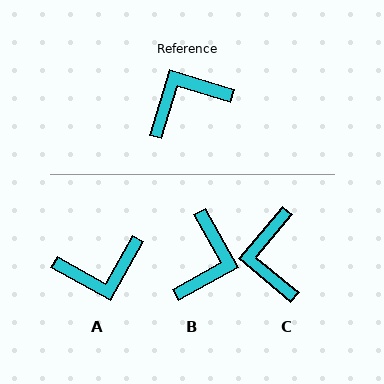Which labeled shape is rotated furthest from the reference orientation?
A, about 167 degrees away.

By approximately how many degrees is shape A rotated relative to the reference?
Approximately 167 degrees counter-clockwise.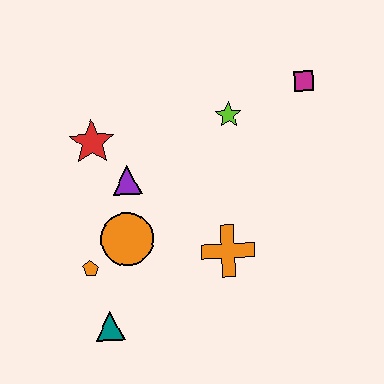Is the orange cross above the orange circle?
No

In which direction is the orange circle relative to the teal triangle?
The orange circle is above the teal triangle.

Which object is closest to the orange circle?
The orange pentagon is closest to the orange circle.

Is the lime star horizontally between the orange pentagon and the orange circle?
No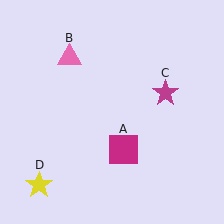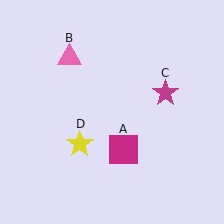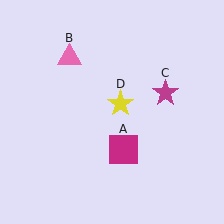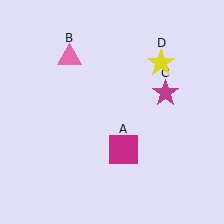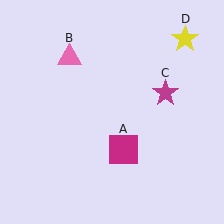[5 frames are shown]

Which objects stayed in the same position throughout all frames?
Magenta square (object A) and pink triangle (object B) and magenta star (object C) remained stationary.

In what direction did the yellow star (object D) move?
The yellow star (object D) moved up and to the right.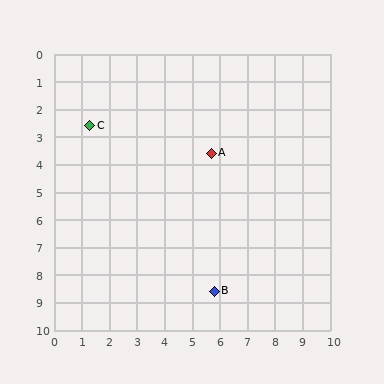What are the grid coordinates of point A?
Point A is at approximately (5.7, 3.6).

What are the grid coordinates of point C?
Point C is at approximately (1.3, 2.6).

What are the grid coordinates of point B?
Point B is at approximately (5.8, 8.6).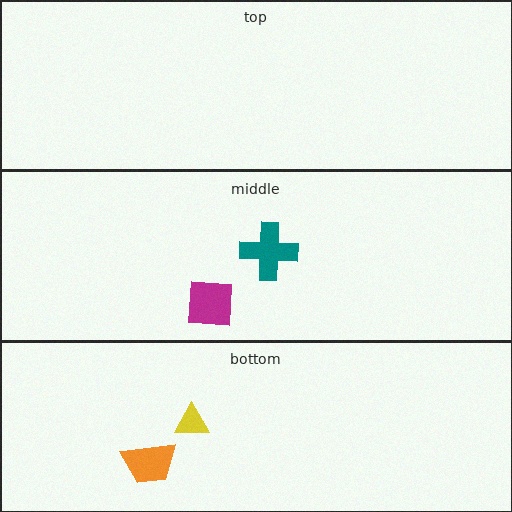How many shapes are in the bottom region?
2.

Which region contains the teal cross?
The middle region.